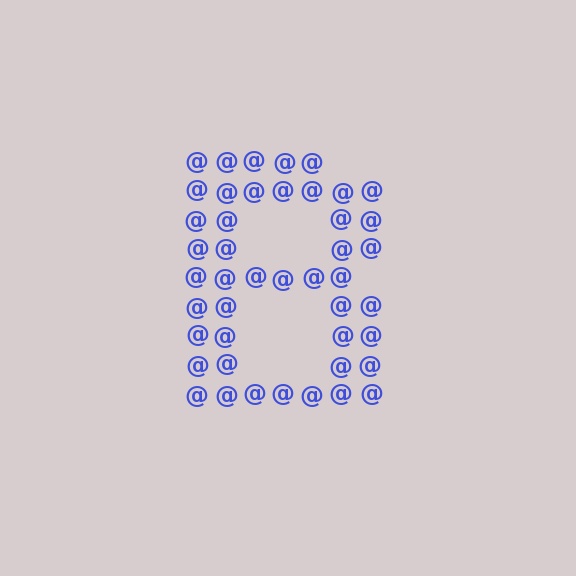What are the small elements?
The small elements are at signs.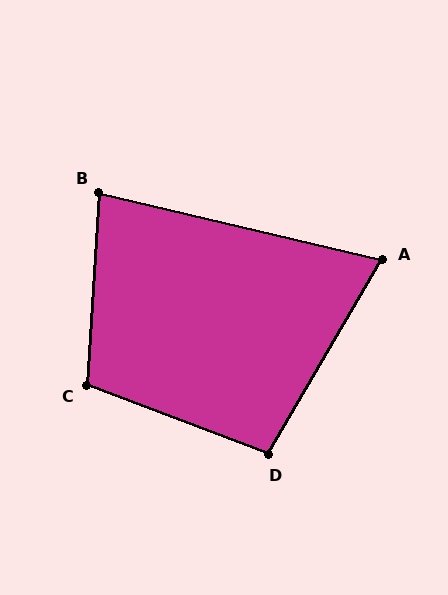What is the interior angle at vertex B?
Approximately 80 degrees (acute).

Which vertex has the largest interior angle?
C, at approximately 107 degrees.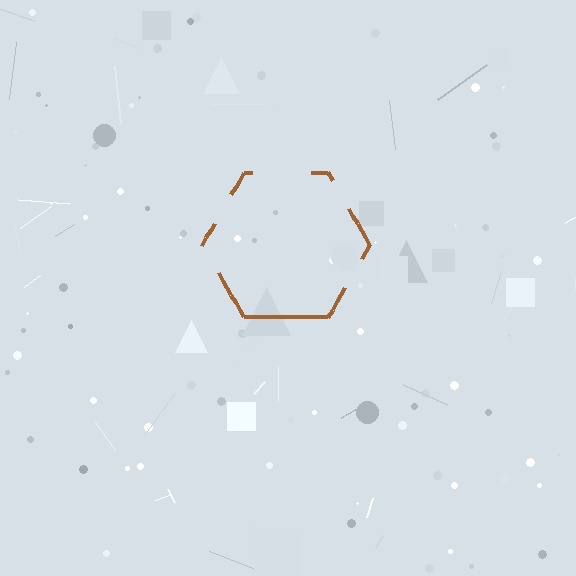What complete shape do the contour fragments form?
The contour fragments form a hexagon.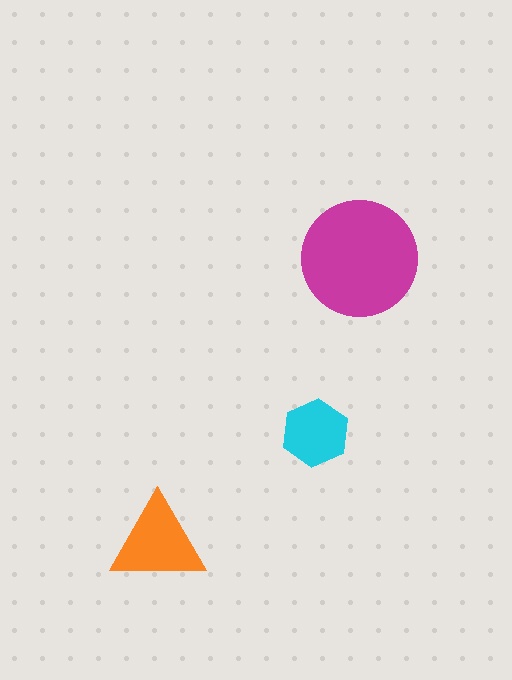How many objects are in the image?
There are 3 objects in the image.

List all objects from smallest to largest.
The cyan hexagon, the orange triangle, the magenta circle.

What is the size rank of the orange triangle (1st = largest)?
2nd.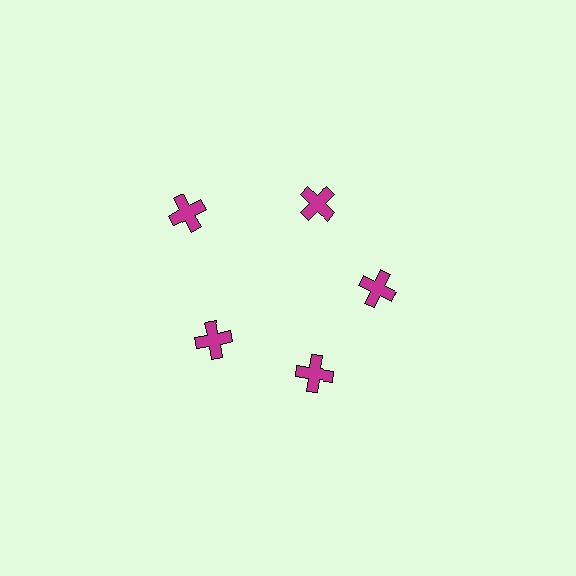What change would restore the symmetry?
The symmetry would be restored by moving it inward, back onto the ring so that all 5 crosses sit at equal angles and equal distance from the center.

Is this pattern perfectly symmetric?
No. The 5 magenta crosses are arranged in a ring, but one element near the 10 o'clock position is pushed outward from the center, breaking the 5-fold rotational symmetry.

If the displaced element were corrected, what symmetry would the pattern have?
It would have 5-fold rotational symmetry — the pattern would map onto itself every 72 degrees.